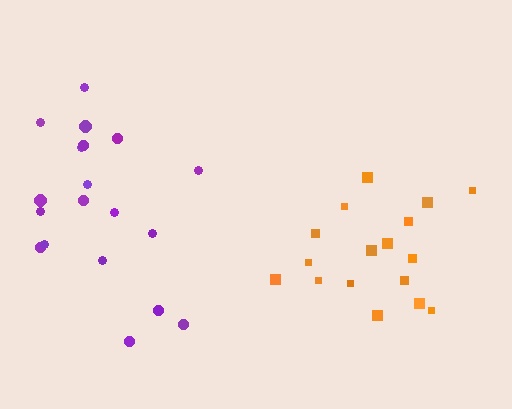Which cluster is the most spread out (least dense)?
Purple.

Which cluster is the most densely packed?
Orange.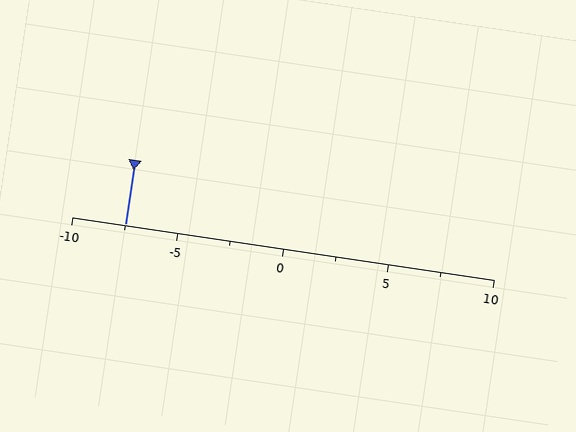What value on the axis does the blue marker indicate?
The marker indicates approximately -7.5.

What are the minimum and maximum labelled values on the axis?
The axis runs from -10 to 10.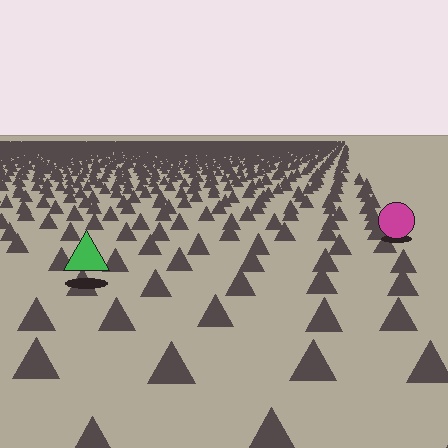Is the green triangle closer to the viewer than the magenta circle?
Yes. The green triangle is closer — you can tell from the texture gradient: the ground texture is coarser near it.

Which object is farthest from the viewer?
The magenta circle is farthest from the viewer. It appears smaller and the ground texture around it is denser.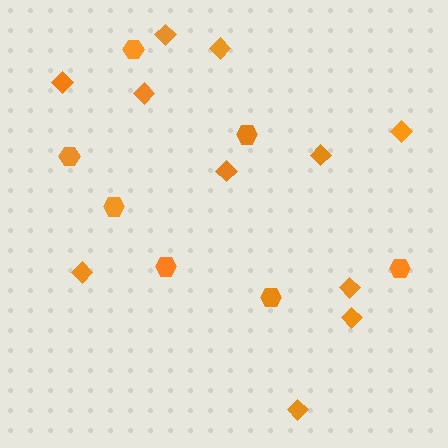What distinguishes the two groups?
There are 2 groups: one group of diamonds (11) and one group of hexagons (7).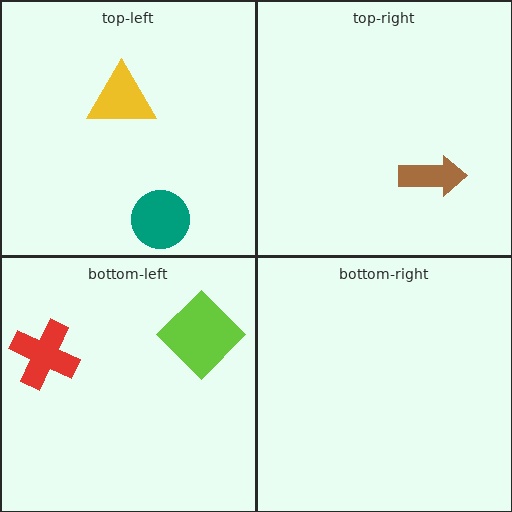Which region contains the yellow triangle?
The top-left region.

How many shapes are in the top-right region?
1.